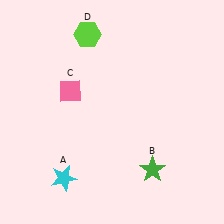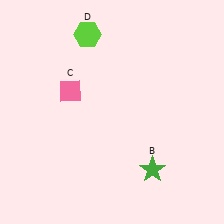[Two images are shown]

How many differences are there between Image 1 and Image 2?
There is 1 difference between the two images.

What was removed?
The cyan star (A) was removed in Image 2.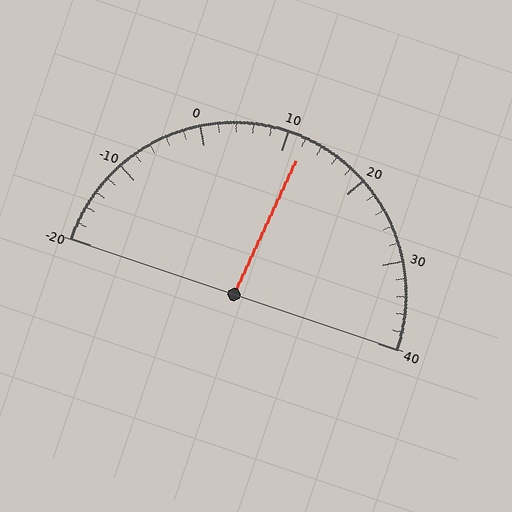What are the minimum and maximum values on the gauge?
The gauge ranges from -20 to 40.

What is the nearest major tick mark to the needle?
The nearest major tick mark is 10.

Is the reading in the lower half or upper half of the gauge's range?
The reading is in the upper half of the range (-20 to 40).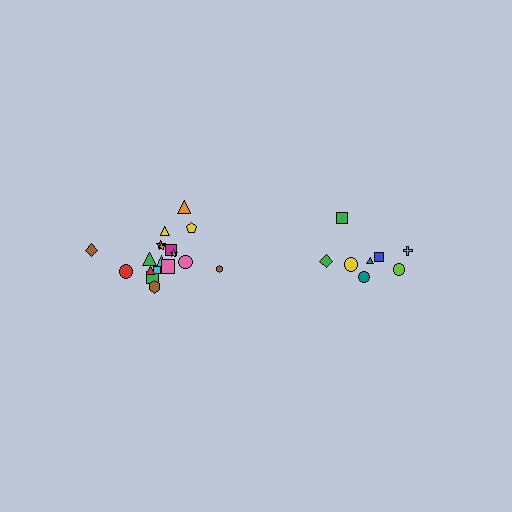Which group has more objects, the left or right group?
The left group.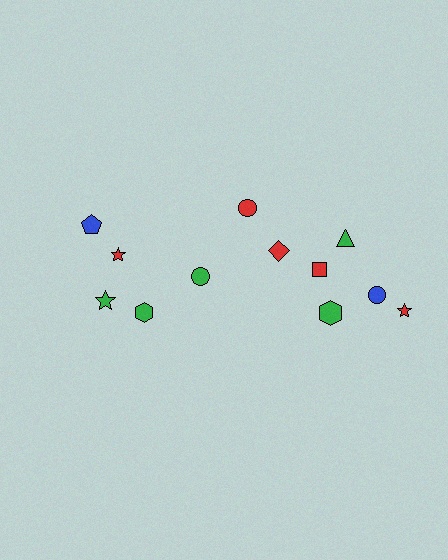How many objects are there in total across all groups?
There are 12 objects.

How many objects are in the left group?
There are 5 objects.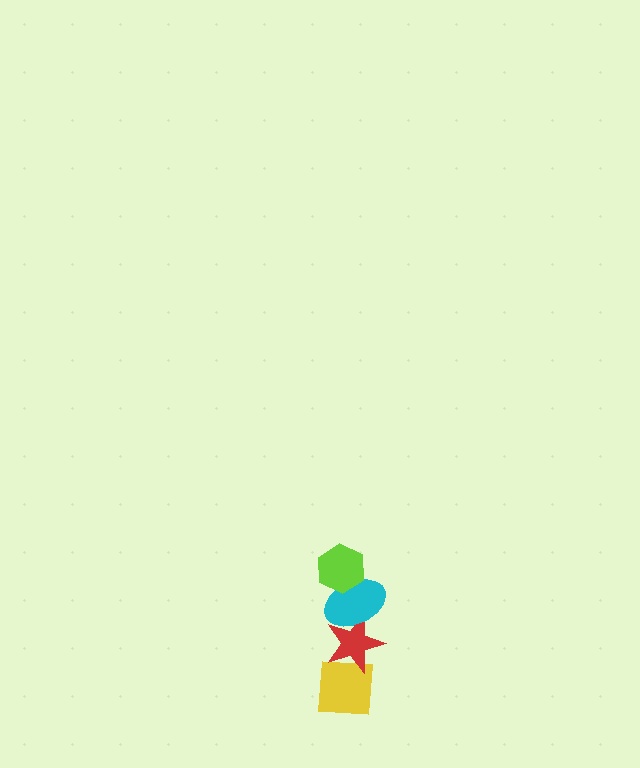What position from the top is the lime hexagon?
The lime hexagon is 1st from the top.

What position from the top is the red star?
The red star is 3rd from the top.